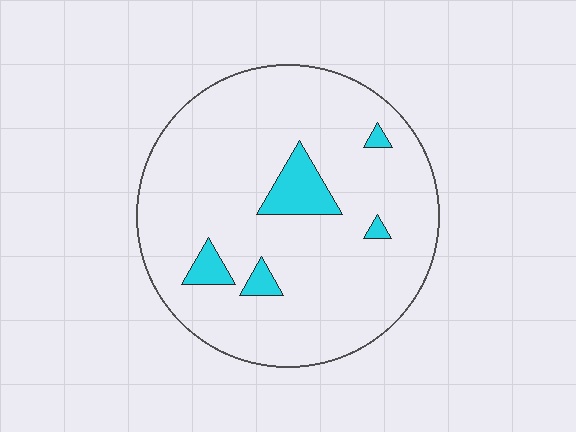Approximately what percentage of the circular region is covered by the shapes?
Approximately 10%.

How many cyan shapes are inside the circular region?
5.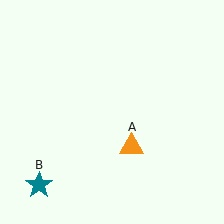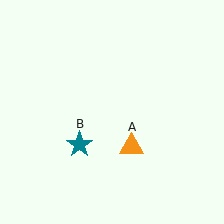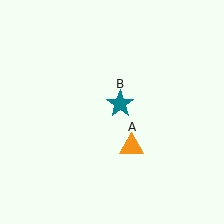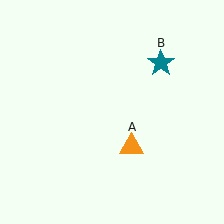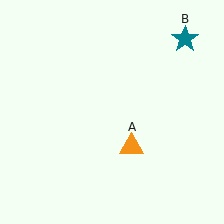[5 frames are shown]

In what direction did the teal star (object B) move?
The teal star (object B) moved up and to the right.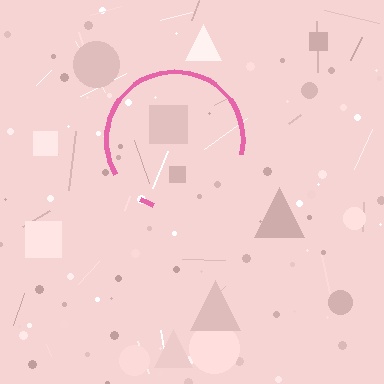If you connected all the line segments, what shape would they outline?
They would outline a circle.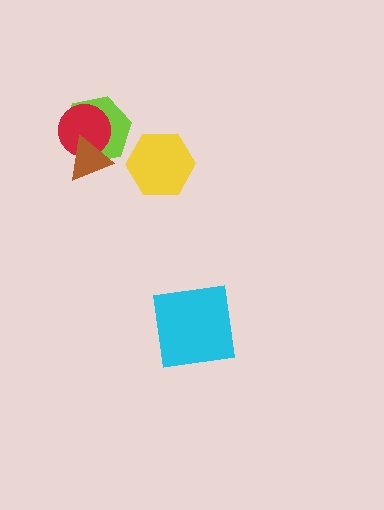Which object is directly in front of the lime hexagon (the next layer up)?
The red circle is directly in front of the lime hexagon.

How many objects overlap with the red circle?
2 objects overlap with the red circle.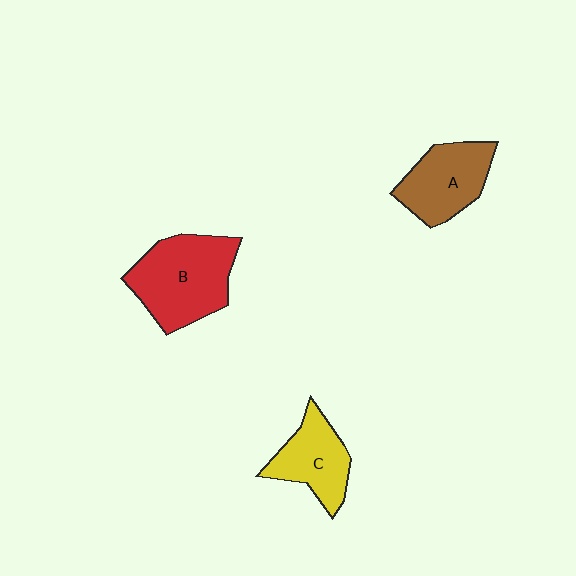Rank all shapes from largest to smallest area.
From largest to smallest: B (red), A (brown), C (yellow).